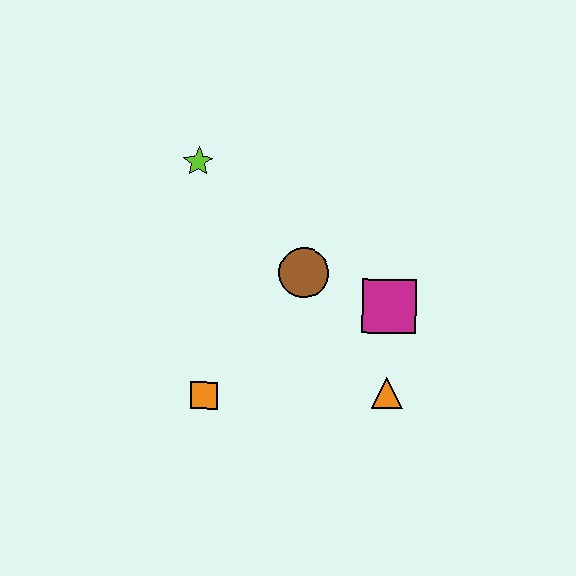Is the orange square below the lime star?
Yes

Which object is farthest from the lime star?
The orange triangle is farthest from the lime star.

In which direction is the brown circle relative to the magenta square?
The brown circle is to the left of the magenta square.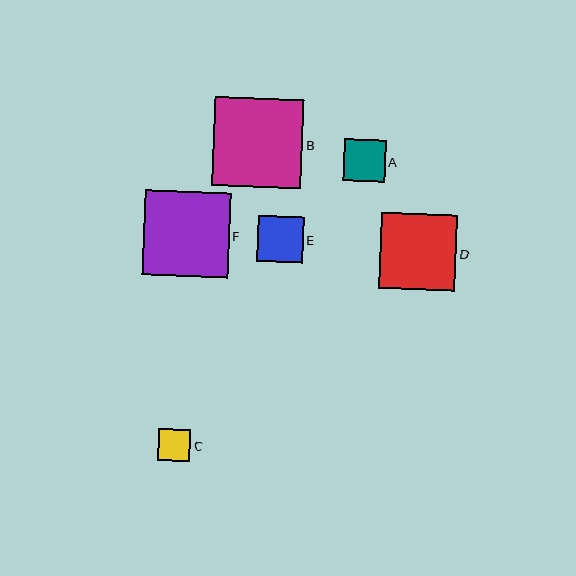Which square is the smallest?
Square C is the smallest with a size of approximately 32 pixels.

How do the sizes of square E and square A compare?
Square E and square A are approximately the same size.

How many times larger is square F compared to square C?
Square F is approximately 2.7 times the size of square C.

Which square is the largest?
Square B is the largest with a size of approximately 89 pixels.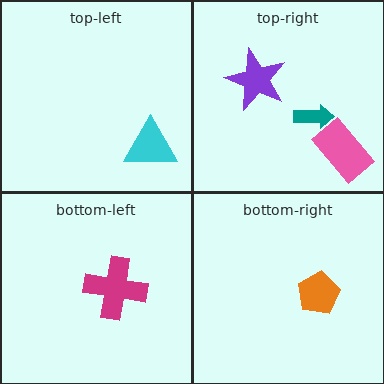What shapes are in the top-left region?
The cyan triangle.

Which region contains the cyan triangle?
The top-left region.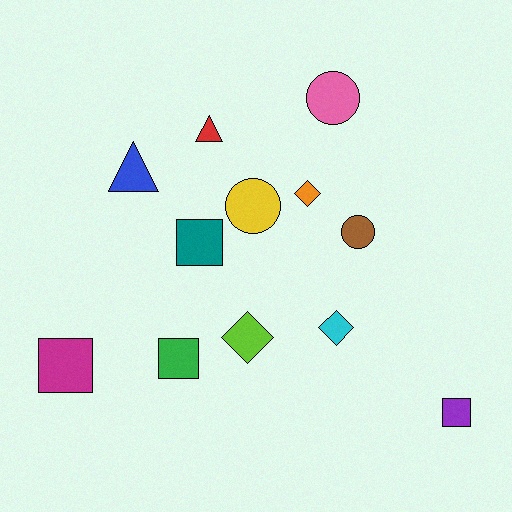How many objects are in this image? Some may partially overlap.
There are 12 objects.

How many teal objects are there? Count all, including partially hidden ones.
There is 1 teal object.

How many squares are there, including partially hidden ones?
There are 4 squares.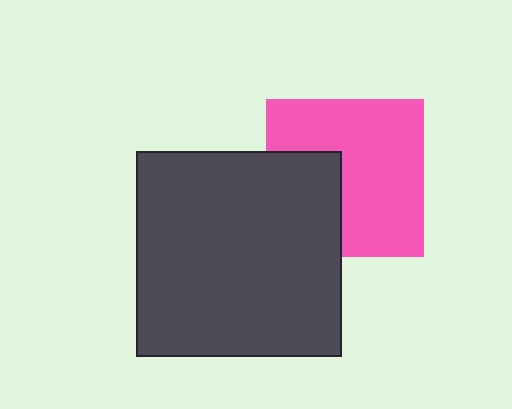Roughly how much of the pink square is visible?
Most of it is visible (roughly 68%).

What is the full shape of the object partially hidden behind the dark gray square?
The partially hidden object is a pink square.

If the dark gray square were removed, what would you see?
You would see the complete pink square.